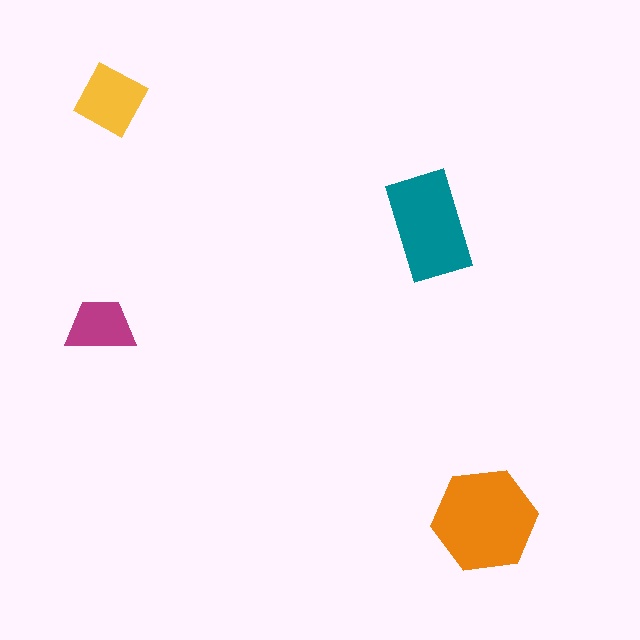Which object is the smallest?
The magenta trapezoid.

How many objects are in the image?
There are 4 objects in the image.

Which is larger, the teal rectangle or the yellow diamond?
The teal rectangle.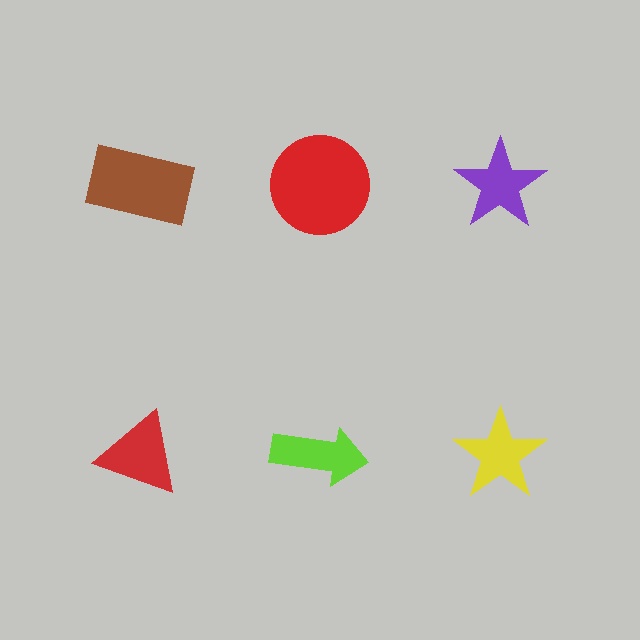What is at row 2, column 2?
A lime arrow.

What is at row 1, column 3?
A purple star.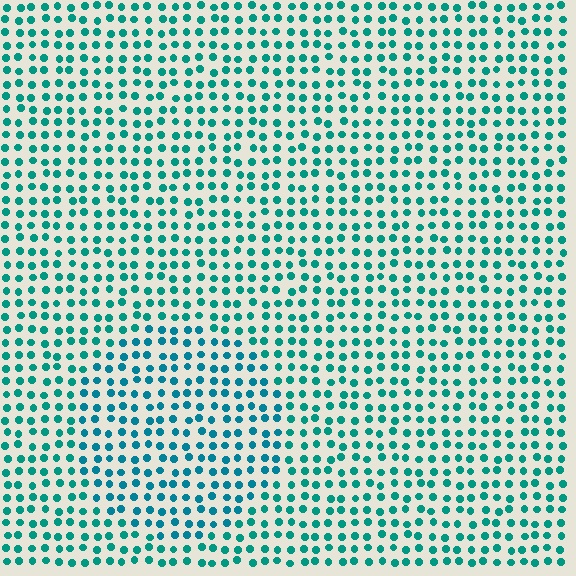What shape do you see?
I see a circle.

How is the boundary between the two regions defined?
The boundary is defined purely by a slight shift in hue (about 18 degrees). Spacing, size, and orientation are identical on both sides.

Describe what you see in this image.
The image is filled with small teal elements in a uniform arrangement. A circle-shaped region is visible where the elements are tinted to a slightly different hue, forming a subtle color boundary.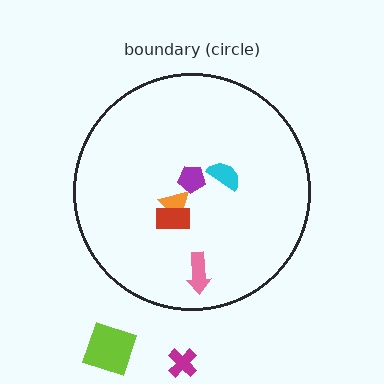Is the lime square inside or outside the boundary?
Outside.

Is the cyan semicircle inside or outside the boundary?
Inside.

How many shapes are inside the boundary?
5 inside, 2 outside.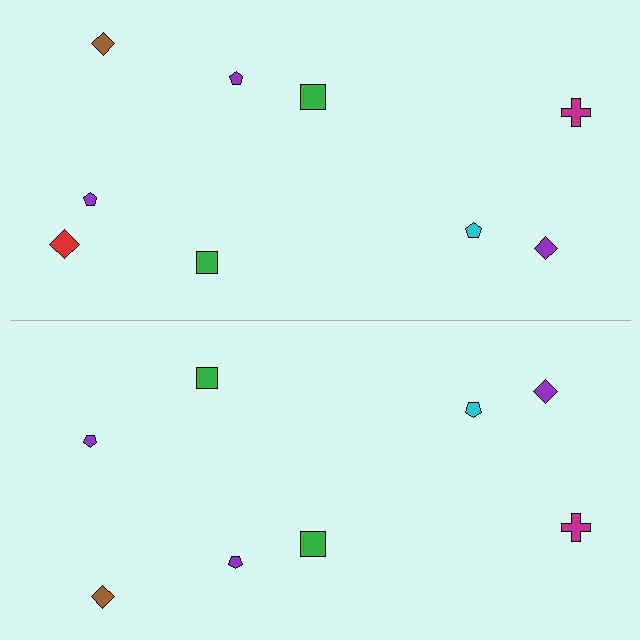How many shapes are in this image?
There are 17 shapes in this image.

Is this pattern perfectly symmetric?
No, the pattern is not perfectly symmetric. A red diamond is missing from the bottom side.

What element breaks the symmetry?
A red diamond is missing from the bottom side.